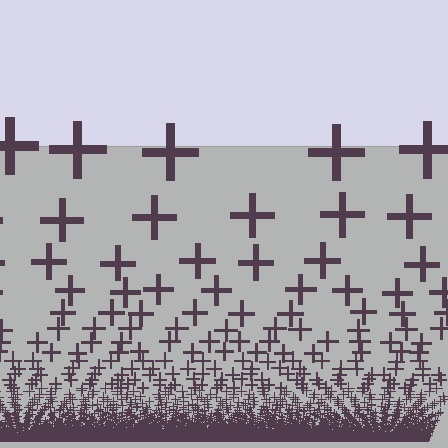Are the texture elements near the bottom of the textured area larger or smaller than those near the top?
Smaller. The gradient is inverted — elements near the bottom are smaller and denser.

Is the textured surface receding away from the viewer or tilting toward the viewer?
The surface appears to tilt toward the viewer. Texture elements get larger and sparser toward the top.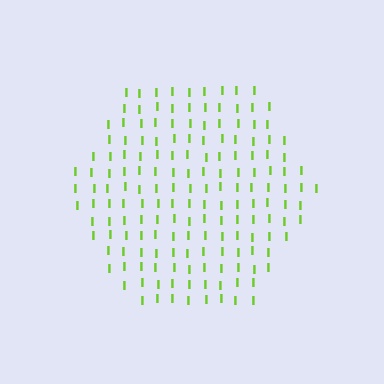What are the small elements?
The small elements are letter I's.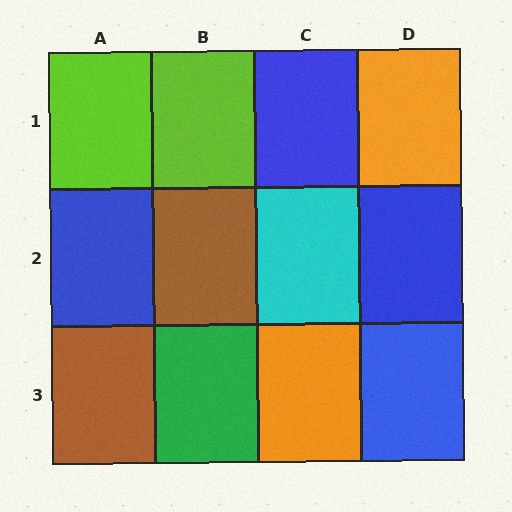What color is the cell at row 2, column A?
Blue.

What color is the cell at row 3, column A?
Brown.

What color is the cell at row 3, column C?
Orange.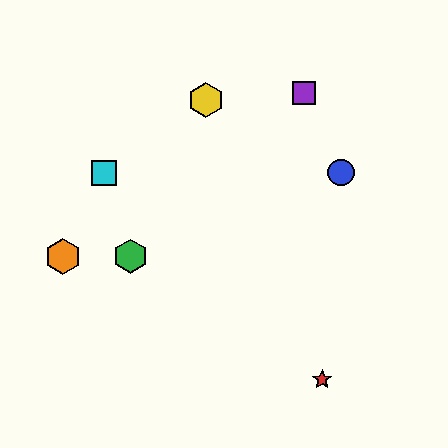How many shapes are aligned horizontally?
2 shapes (the blue circle, the cyan square) are aligned horizontally.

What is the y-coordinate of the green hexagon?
The green hexagon is at y≈256.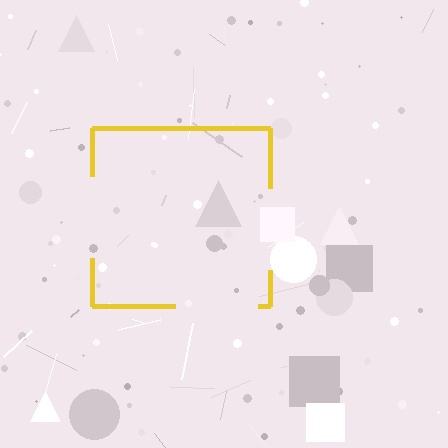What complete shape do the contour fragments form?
The contour fragments form a square.